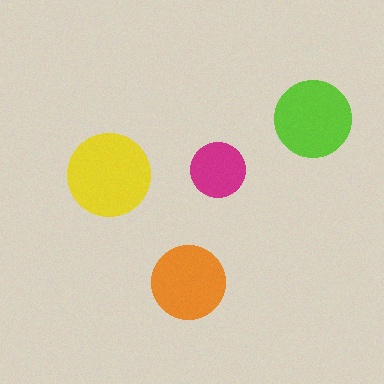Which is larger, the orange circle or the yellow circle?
The yellow one.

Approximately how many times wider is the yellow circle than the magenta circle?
About 1.5 times wider.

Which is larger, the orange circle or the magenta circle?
The orange one.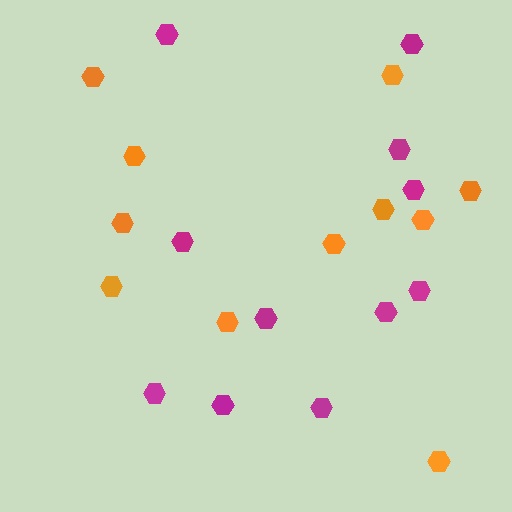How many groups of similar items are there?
There are 2 groups: one group of magenta hexagons (11) and one group of orange hexagons (11).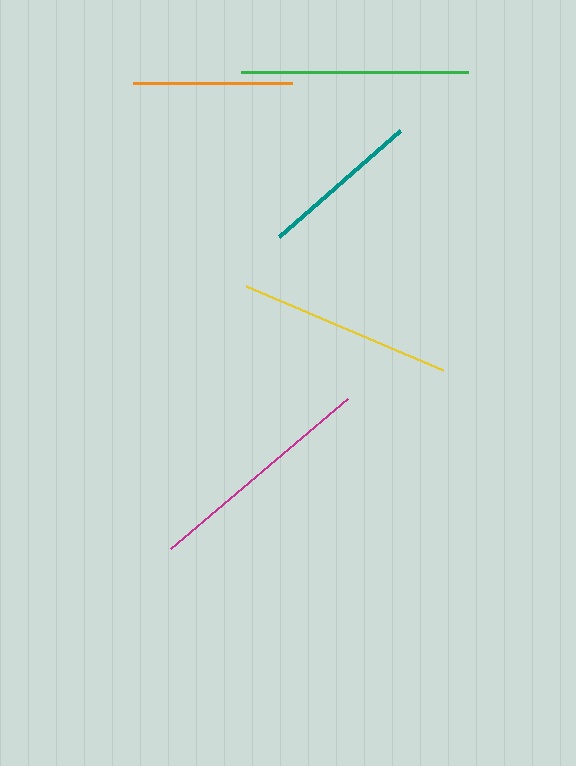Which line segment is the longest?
The magenta line is the longest at approximately 232 pixels.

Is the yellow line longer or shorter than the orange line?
The yellow line is longer than the orange line.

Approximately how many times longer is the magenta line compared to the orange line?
The magenta line is approximately 1.5 times the length of the orange line.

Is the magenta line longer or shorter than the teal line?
The magenta line is longer than the teal line.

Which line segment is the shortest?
The orange line is the shortest at approximately 159 pixels.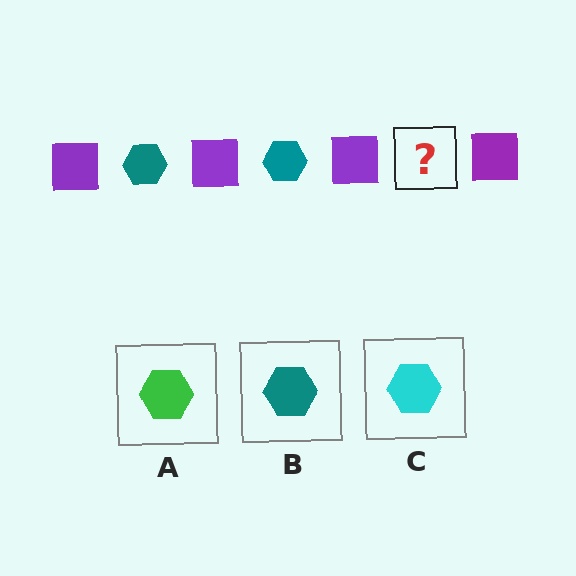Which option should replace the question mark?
Option B.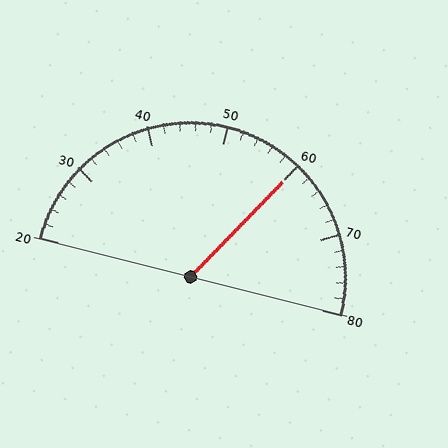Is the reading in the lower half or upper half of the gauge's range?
The reading is in the upper half of the range (20 to 80).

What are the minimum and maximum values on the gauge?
The gauge ranges from 20 to 80.